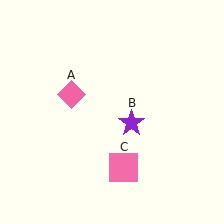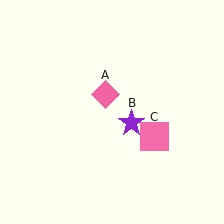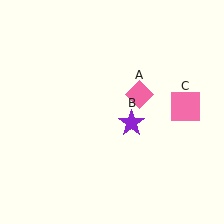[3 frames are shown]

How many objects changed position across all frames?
2 objects changed position: pink diamond (object A), pink square (object C).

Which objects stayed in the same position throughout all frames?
Purple star (object B) remained stationary.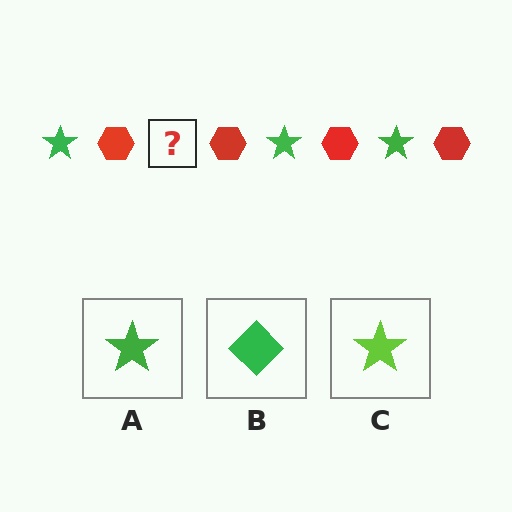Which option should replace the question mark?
Option A.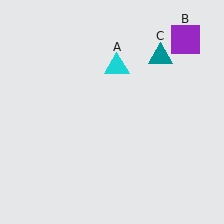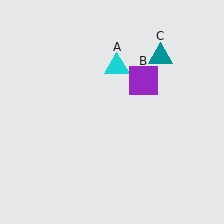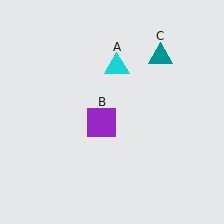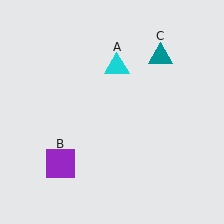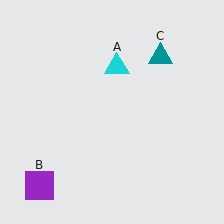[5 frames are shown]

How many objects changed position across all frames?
1 object changed position: purple square (object B).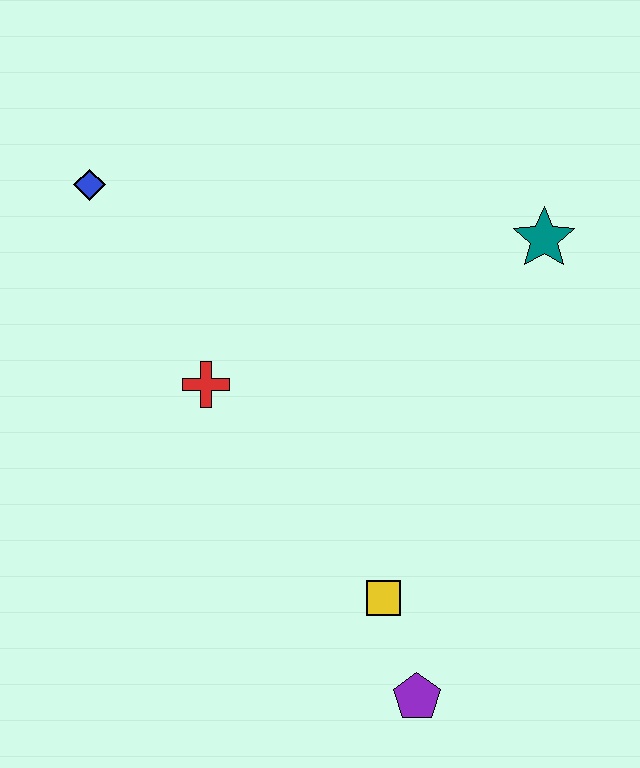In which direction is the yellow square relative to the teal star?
The yellow square is below the teal star.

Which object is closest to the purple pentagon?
The yellow square is closest to the purple pentagon.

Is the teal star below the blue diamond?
Yes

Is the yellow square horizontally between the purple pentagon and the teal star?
No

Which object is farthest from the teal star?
The purple pentagon is farthest from the teal star.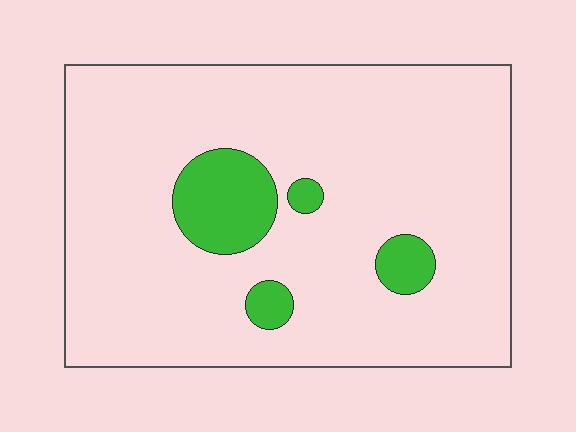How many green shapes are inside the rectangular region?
4.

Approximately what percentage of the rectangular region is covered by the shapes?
Approximately 10%.